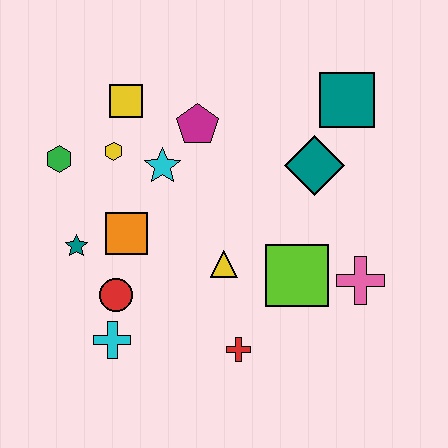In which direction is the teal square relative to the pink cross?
The teal square is above the pink cross.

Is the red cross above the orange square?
No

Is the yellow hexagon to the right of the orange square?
No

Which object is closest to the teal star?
The orange square is closest to the teal star.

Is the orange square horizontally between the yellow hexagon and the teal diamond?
Yes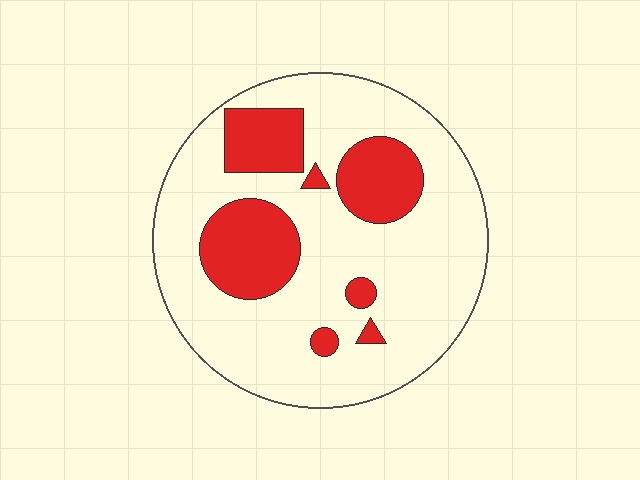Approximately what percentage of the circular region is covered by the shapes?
Approximately 25%.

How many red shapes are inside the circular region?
7.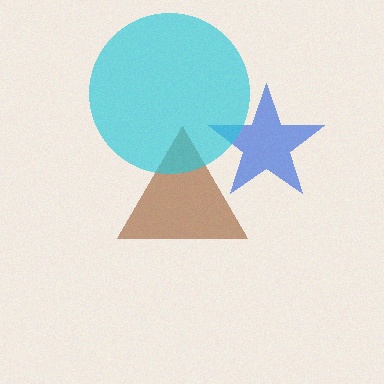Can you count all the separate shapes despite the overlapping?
Yes, there are 3 separate shapes.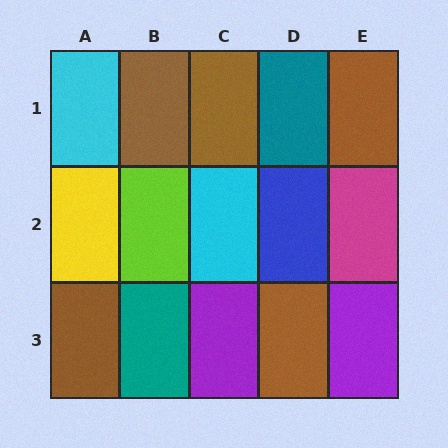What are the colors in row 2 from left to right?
Yellow, lime, cyan, blue, magenta.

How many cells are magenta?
1 cell is magenta.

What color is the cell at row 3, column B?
Teal.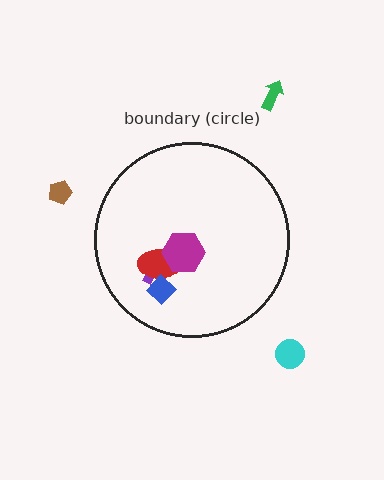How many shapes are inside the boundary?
4 inside, 3 outside.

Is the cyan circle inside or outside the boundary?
Outside.